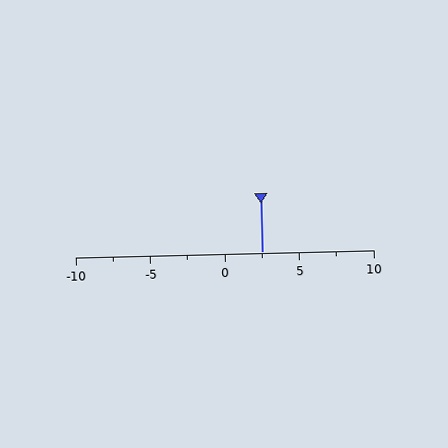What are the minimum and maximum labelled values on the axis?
The axis runs from -10 to 10.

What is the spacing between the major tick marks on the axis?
The major ticks are spaced 5 apart.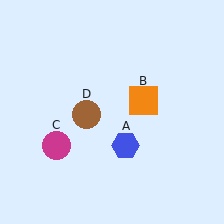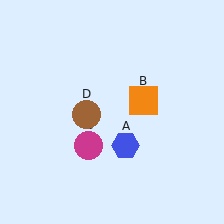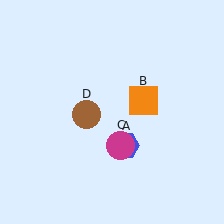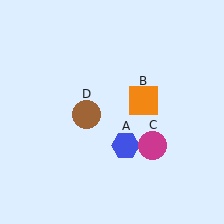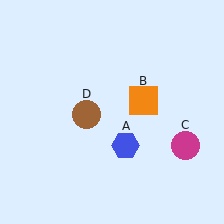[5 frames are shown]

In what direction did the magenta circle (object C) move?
The magenta circle (object C) moved right.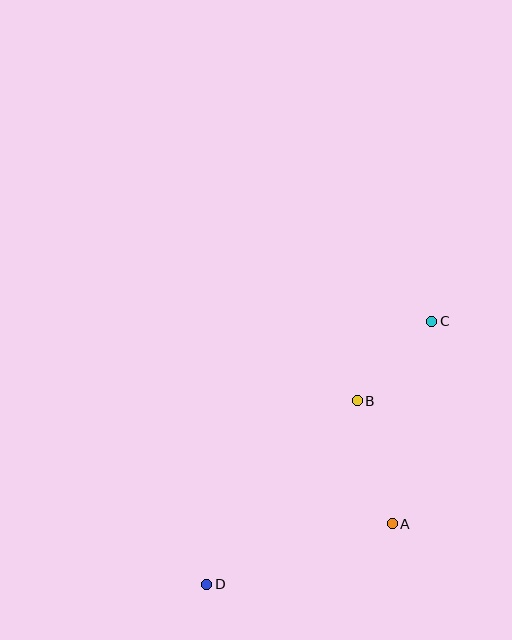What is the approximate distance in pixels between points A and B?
The distance between A and B is approximately 128 pixels.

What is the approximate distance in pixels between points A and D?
The distance between A and D is approximately 195 pixels.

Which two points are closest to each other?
Points B and C are closest to each other.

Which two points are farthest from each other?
Points C and D are farthest from each other.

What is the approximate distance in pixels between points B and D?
The distance between B and D is approximately 237 pixels.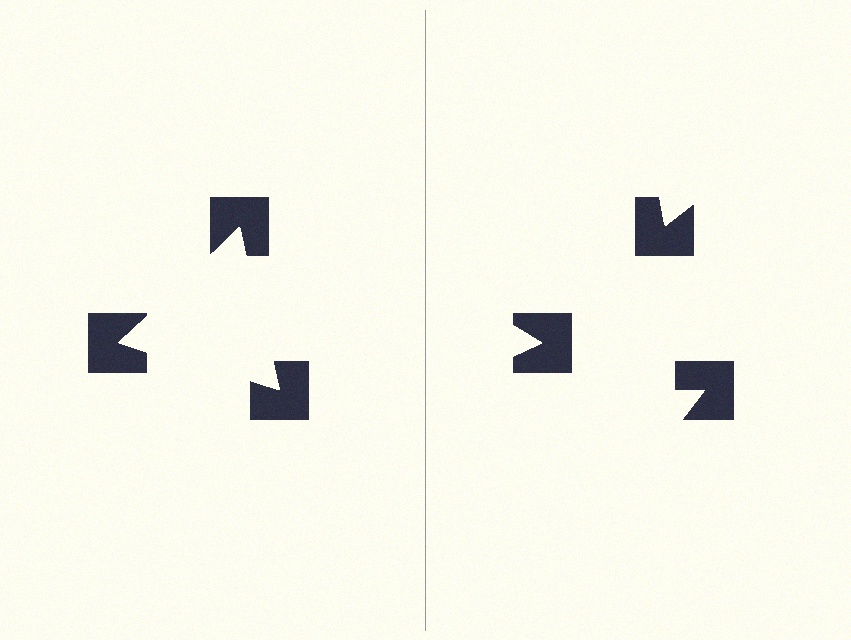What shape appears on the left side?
An illusory triangle.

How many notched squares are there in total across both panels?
6 — 3 on each side.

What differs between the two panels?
The notched squares are positioned identically on both sides; only the wedge orientations differ. On the left they align to a triangle; on the right they are misaligned.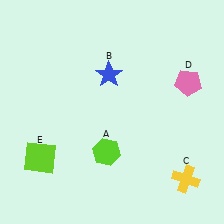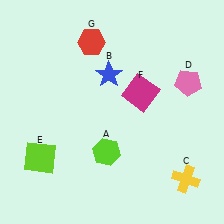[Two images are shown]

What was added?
A magenta square (F), a red hexagon (G) were added in Image 2.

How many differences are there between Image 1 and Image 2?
There are 2 differences between the two images.